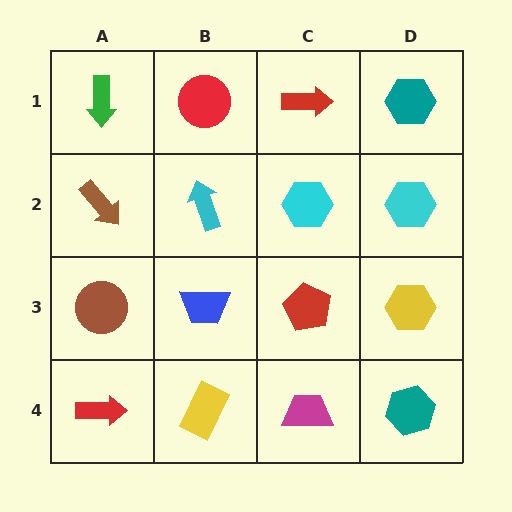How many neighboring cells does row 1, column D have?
2.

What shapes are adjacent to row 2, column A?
A green arrow (row 1, column A), a brown circle (row 3, column A), a cyan arrow (row 2, column B).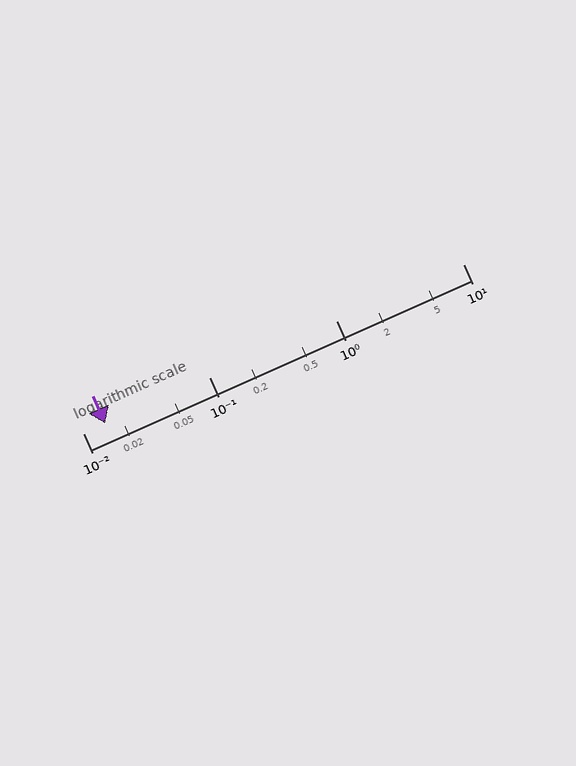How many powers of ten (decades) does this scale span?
The scale spans 3 decades, from 0.01 to 10.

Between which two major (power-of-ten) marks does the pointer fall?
The pointer is between 0.01 and 0.1.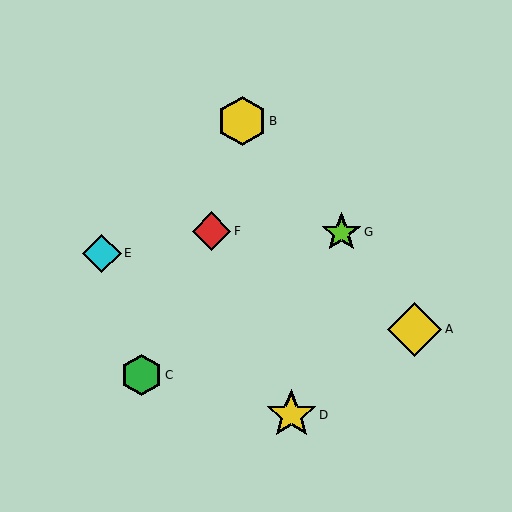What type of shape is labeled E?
Shape E is a cyan diamond.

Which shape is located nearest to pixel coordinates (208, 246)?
The red diamond (labeled F) at (211, 231) is nearest to that location.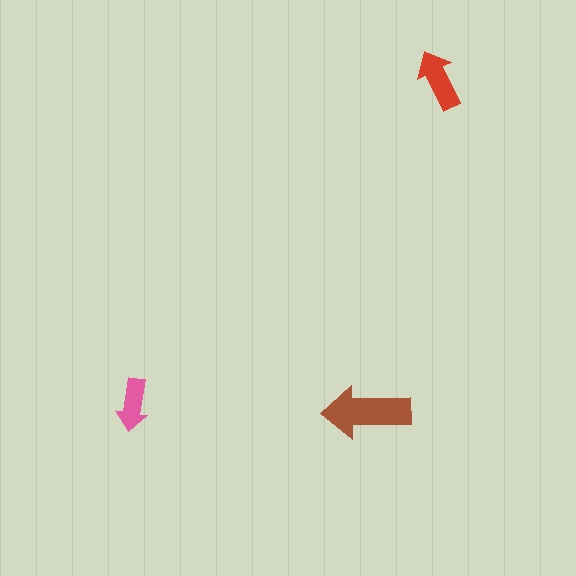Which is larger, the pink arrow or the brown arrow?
The brown one.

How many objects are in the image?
There are 3 objects in the image.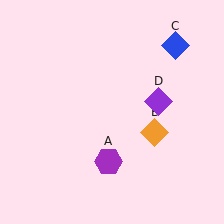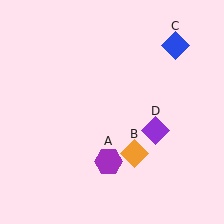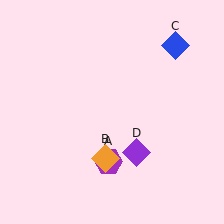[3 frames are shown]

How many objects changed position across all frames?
2 objects changed position: orange diamond (object B), purple diamond (object D).